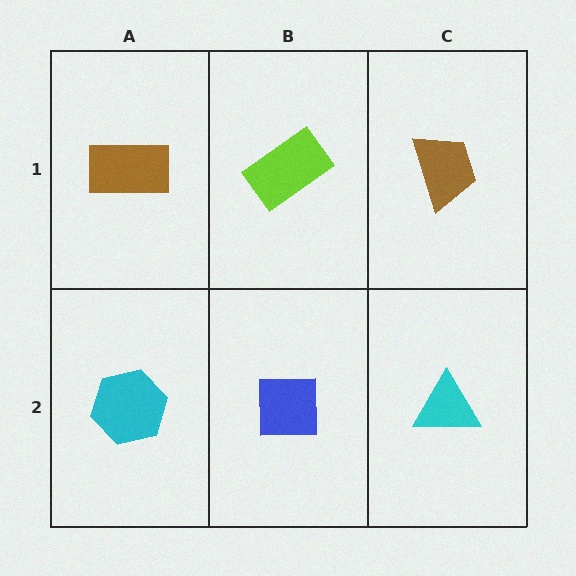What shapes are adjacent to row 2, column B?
A lime rectangle (row 1, column B), a cyan hexagon (row 2, column A), a cyan triangle (row 2, column C).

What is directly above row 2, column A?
A brown rectangle.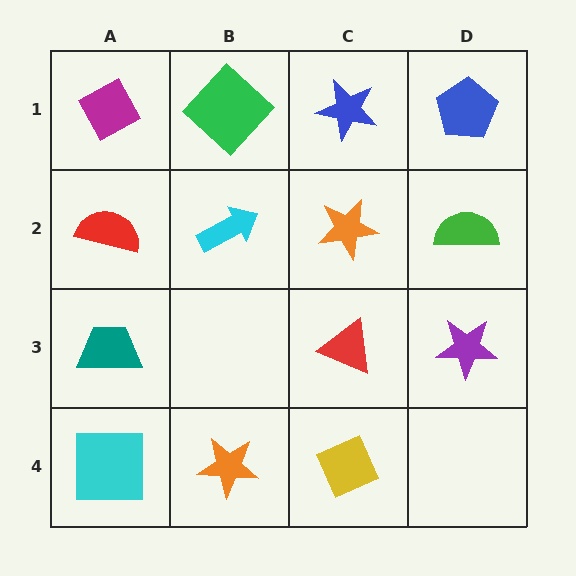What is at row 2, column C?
An orange star.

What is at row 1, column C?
A blue star.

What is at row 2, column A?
A red semicircle.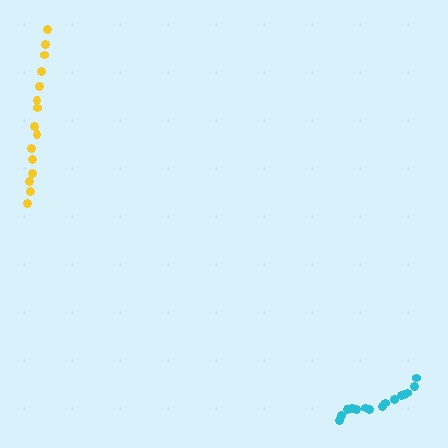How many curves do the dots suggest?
There are 2 distinct paths.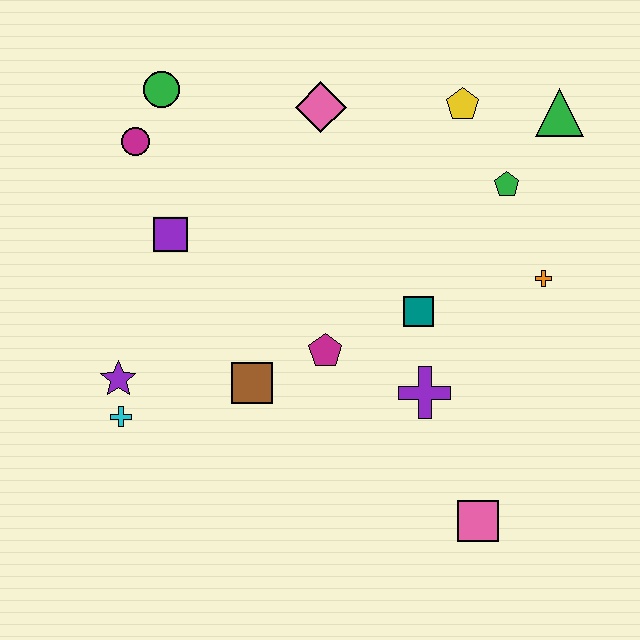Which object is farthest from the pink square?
The green circle is farthest from the pink square.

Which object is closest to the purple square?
The magenta circle is closest to the purple square.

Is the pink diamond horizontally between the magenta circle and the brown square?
No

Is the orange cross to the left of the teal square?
No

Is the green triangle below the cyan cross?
No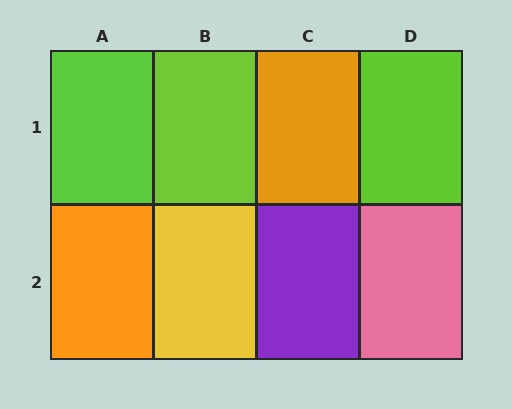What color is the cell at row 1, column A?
Lime.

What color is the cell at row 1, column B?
Lime.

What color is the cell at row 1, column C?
Orange.